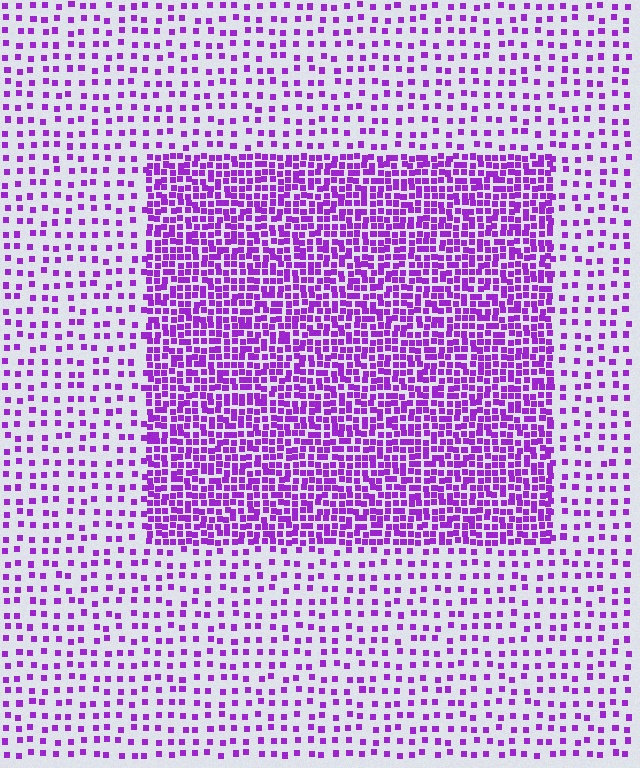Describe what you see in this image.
The image contains small purple elements arranged at two different densities. A rectangle-shaped region is visible where the elements are more densely packed than the surrounding area.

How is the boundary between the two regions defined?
The boundary is defined by a change in element density (approximately 2.7x ratio). All elements are the same color, size, and shape.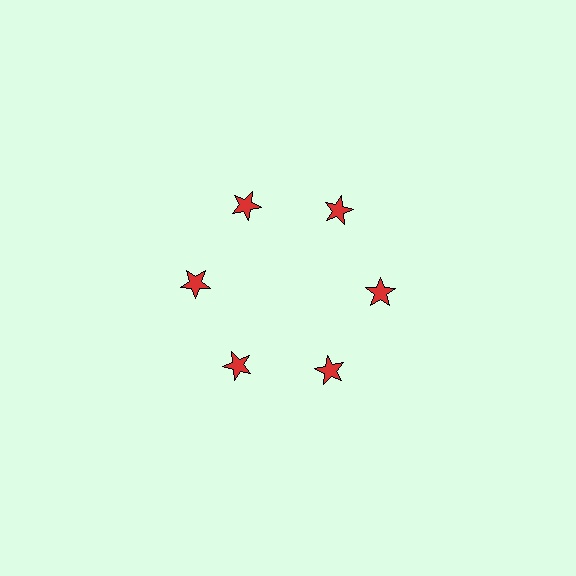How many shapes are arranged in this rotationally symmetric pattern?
There are 6 shapes, arranged in 6 groups of 1.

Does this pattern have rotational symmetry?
Yes, this pattern has 6-fold rotational symmetry. It looks the same after rotating 60 degrees around the center.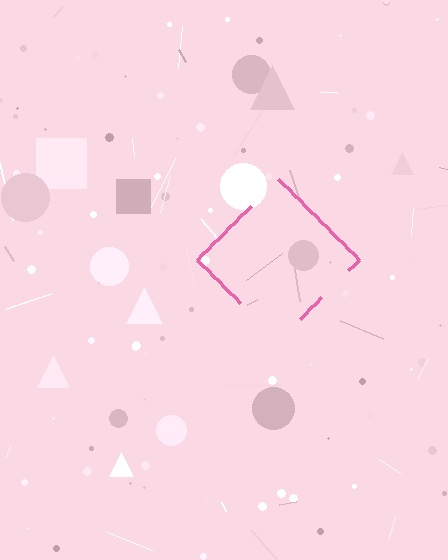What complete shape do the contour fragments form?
The contour fragments form a diamond.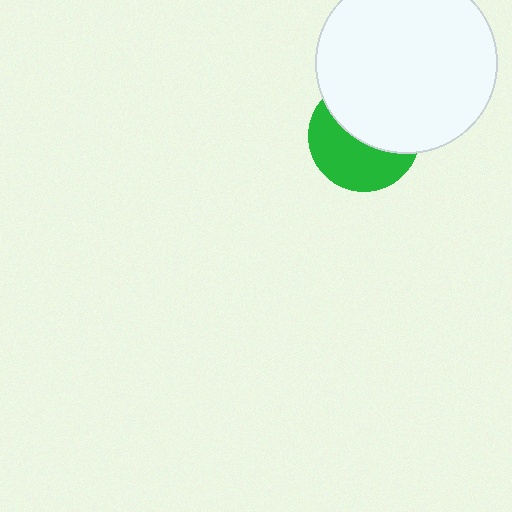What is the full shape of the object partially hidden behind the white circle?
The partially hidden object is a green circle.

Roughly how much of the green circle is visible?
About half of it is visible (roughly 49%).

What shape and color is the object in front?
The object in front is a white circle.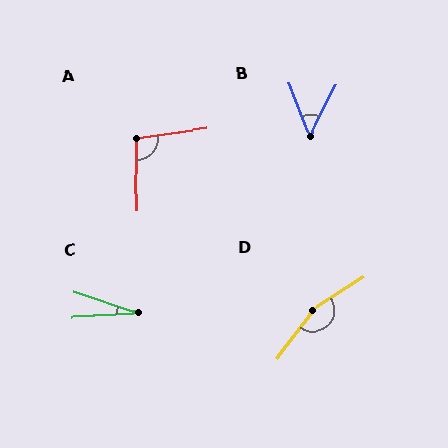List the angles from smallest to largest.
C (21°), B (48°), A (98°), D (159°).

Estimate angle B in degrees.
Approximately 48 degrees.